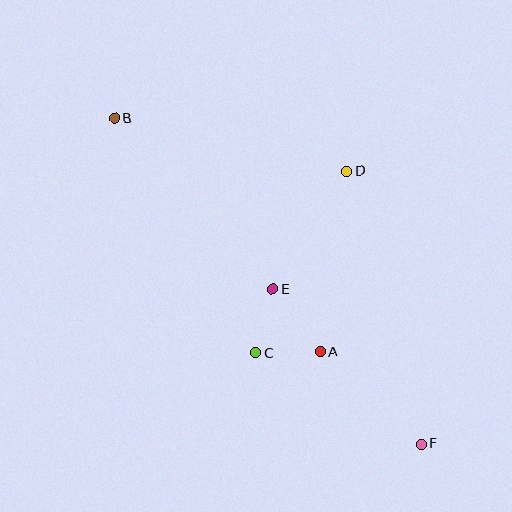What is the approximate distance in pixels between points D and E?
The distance between D and E is approximately 139 pixels.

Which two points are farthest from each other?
Points B and F are farthest from each other.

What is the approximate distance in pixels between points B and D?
The distance between B and D is approximately 238 pixels.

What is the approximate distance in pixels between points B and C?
The distance between B and C is approximately 274 pixels.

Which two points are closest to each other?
Points A and C are closest to each other.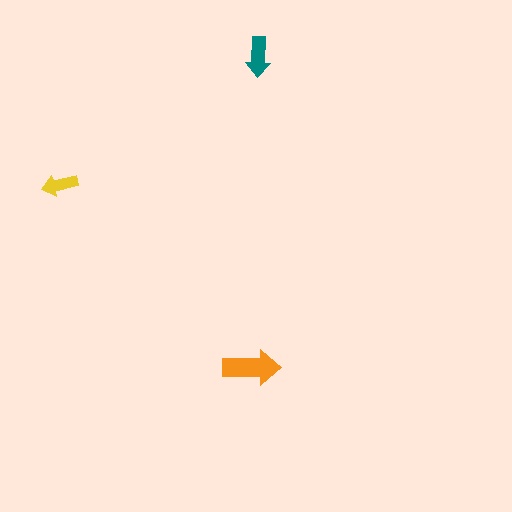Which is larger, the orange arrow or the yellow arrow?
The orange one.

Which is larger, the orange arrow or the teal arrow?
The orange one.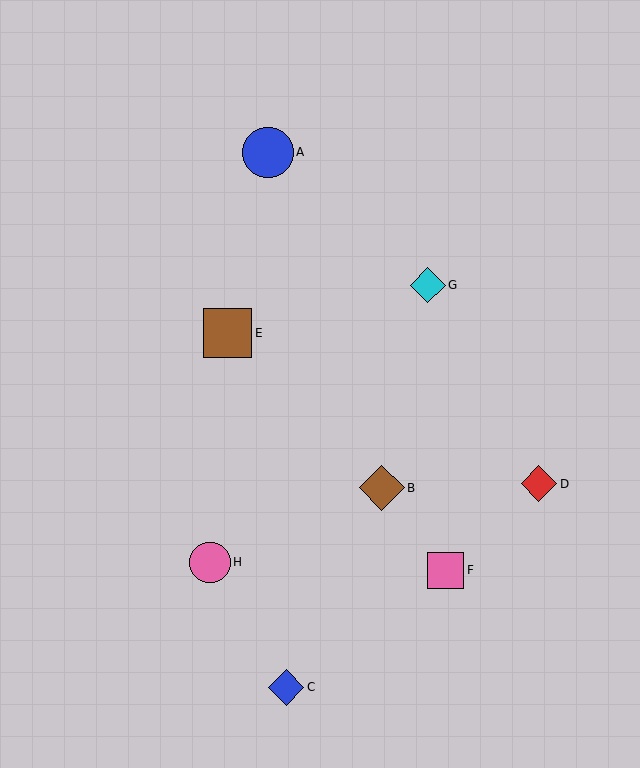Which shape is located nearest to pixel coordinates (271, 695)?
The blue diamond (labeled C) at (286, 687) is nearest to that location.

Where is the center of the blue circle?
The center of the blue circle is at (268, 152).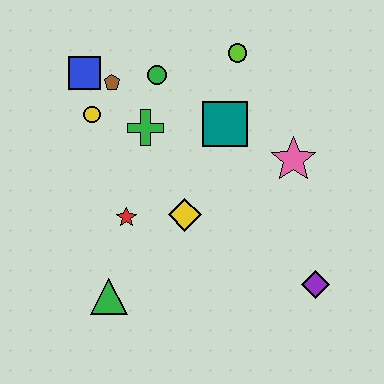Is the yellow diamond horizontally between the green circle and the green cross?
No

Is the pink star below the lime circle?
Yes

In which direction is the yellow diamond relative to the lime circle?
The yellow diamond is below the lime circle.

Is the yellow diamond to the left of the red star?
No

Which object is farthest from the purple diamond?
The blue square is farthest from the purple diamond.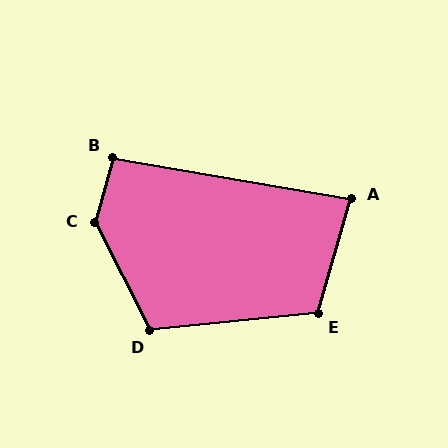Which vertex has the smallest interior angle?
A, at approximately 84 degrees.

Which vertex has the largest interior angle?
C, at approximately 137 degrees.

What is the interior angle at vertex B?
Approximately 96 degrees (obtuse).